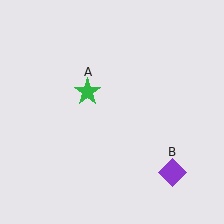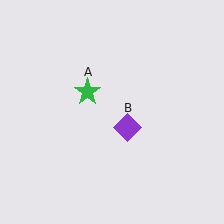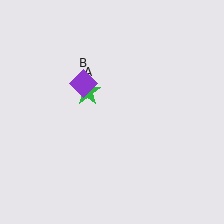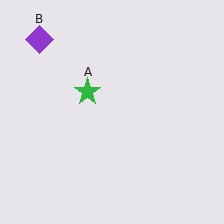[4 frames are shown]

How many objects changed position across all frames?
1 object changed position: purple diamond (object B).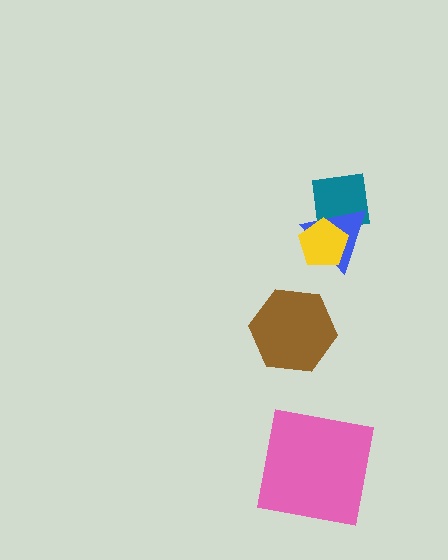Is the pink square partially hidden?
No, no other shape covers it.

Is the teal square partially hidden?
Yes, it is partially covered by another shape.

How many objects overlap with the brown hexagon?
0 objects overlap with the brown hexagon.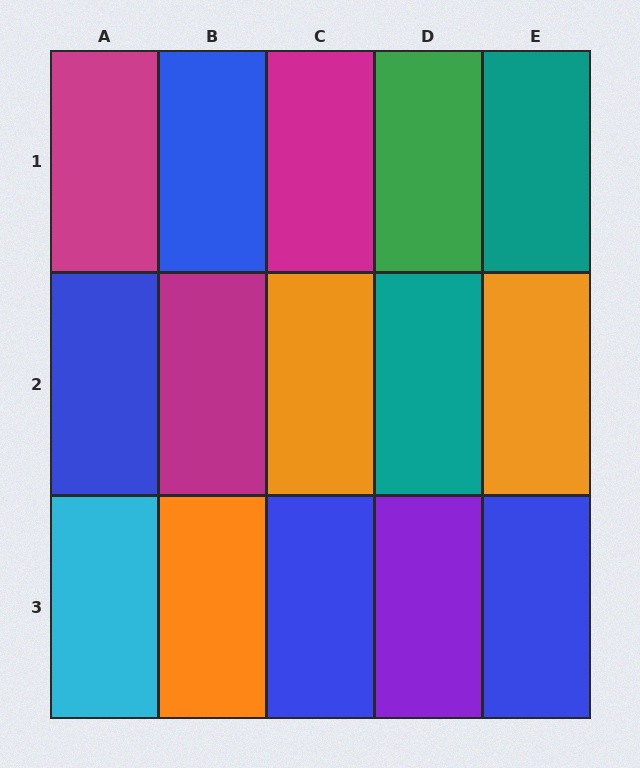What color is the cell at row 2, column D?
Teal.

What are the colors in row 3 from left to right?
Cyan, orange, blue, purple, blue.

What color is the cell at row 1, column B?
Blue.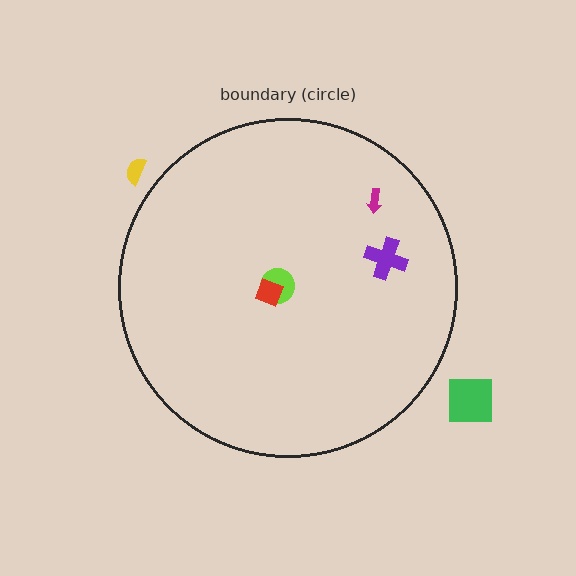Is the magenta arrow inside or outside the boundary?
Inside.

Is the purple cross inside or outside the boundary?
Inside.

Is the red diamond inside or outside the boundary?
Inside.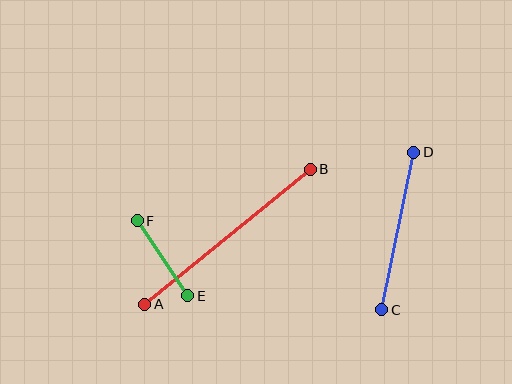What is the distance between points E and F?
The distance is approximately 91 pixels.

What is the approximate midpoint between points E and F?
The midpoint is at approximately (163, 258) pixels.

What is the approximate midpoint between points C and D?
The midpoint is at approximately (398, 231) pixels.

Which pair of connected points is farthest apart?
Points A and B are farthest apart.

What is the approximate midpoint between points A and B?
The midpoint is at approximately (227, 237) pixels.